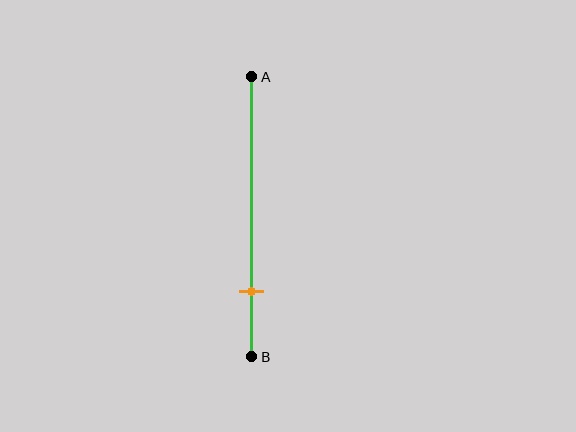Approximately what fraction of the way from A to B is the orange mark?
The orange mark is approximately 75% of the way from A to B.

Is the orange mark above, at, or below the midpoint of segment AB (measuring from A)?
The orange mark is below the midpoint of segment AB.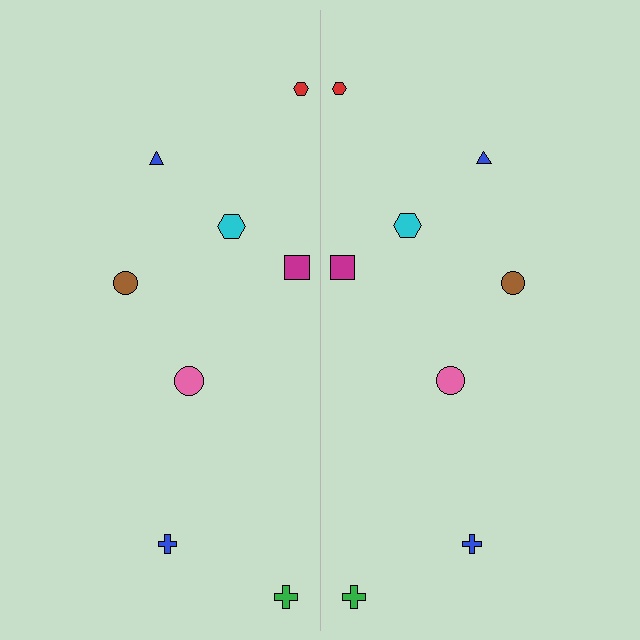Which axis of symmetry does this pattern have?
The pattern has a vertical axis of symmetry running through the center of the image.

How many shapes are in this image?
There are 16 shapes in this image.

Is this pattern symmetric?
Yes, this pattern has bilateral (reflection) symmetry.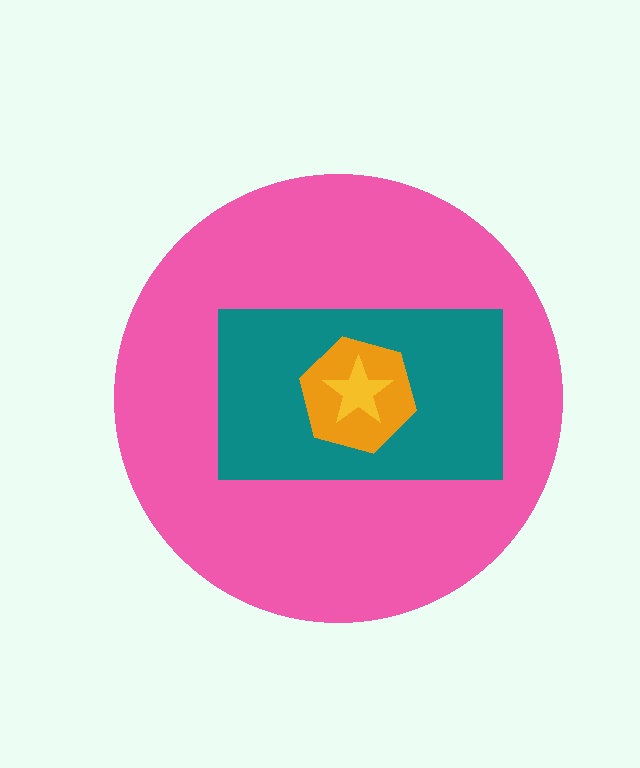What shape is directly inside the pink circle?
The teal rectangle.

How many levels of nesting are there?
4.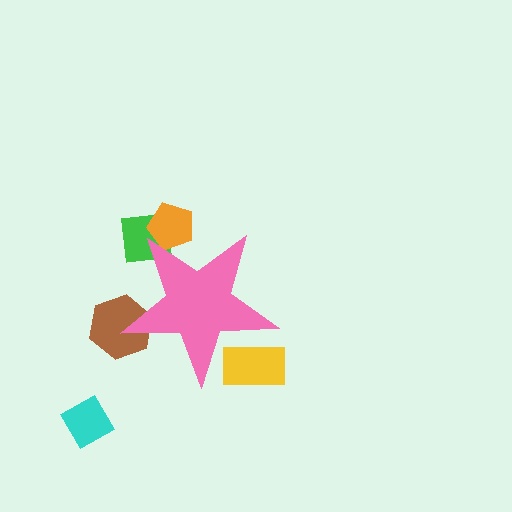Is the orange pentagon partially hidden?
Yes, the orange pentagon is partially hidden behind the pink star.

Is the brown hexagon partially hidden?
Yes, the brown hexagon is partially hidden behind the pink star.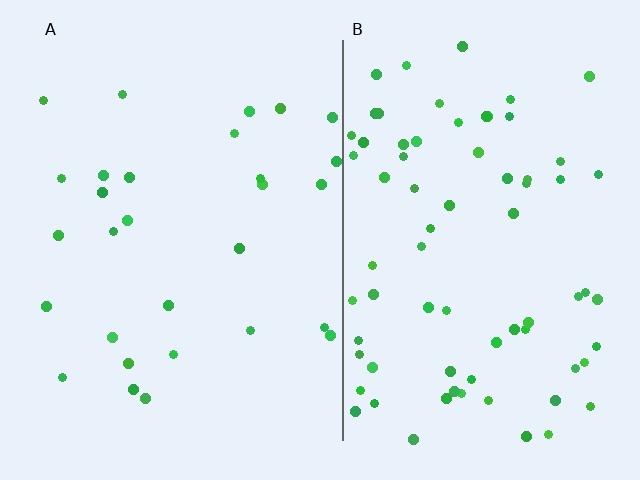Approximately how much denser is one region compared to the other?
Approximately 2.6× — region B over region A.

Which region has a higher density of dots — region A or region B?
B (the right).